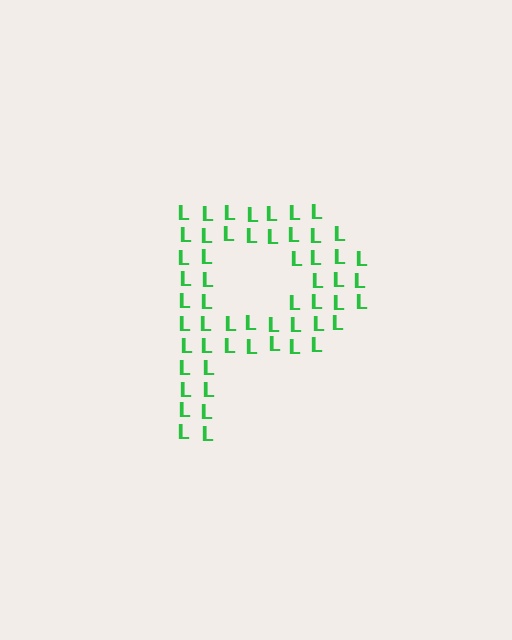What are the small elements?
The small elements are letter L's.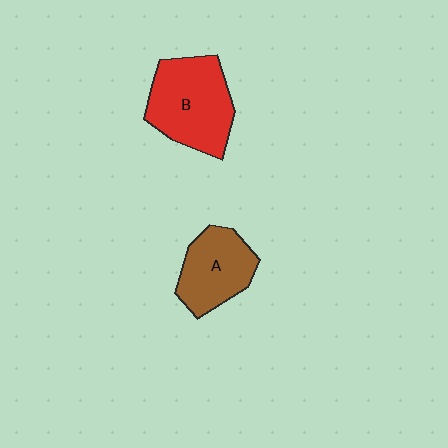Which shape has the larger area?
Shape B (red).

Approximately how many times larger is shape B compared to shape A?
Approximately 1.4 times.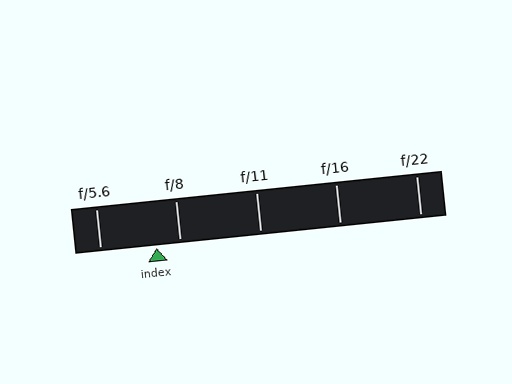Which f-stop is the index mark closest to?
The index mark is closest to f/8.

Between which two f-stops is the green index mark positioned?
The index mark is between f/5.6 and f/8.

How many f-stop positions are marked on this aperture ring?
There are 5 f-stop positions marked.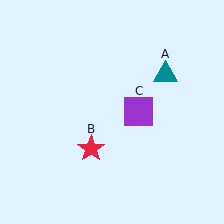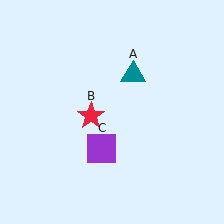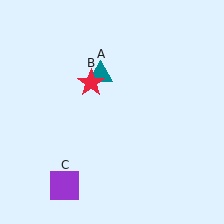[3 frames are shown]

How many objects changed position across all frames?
3 objects changed position: teal triangle (object A), red star (object B), purple square (object C).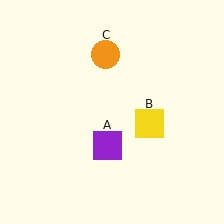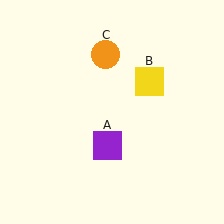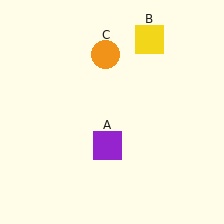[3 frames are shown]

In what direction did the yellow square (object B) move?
The yellow square (object B) moved up.